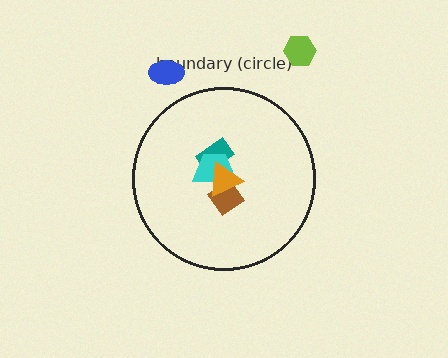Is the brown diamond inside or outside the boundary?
Inside.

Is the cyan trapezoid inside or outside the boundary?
Inside.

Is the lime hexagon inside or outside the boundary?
Outside.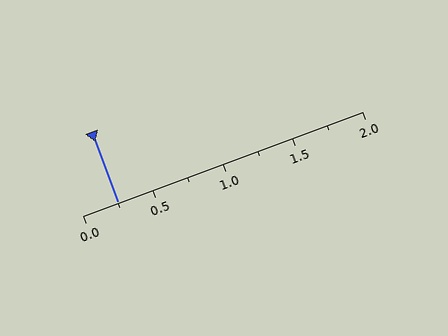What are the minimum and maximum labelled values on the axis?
The axis runs from 0.0 to 2.0.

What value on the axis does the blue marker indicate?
The marker indicates approximately 0.25.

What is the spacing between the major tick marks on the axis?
The major ticks are spaced 0.5 apart.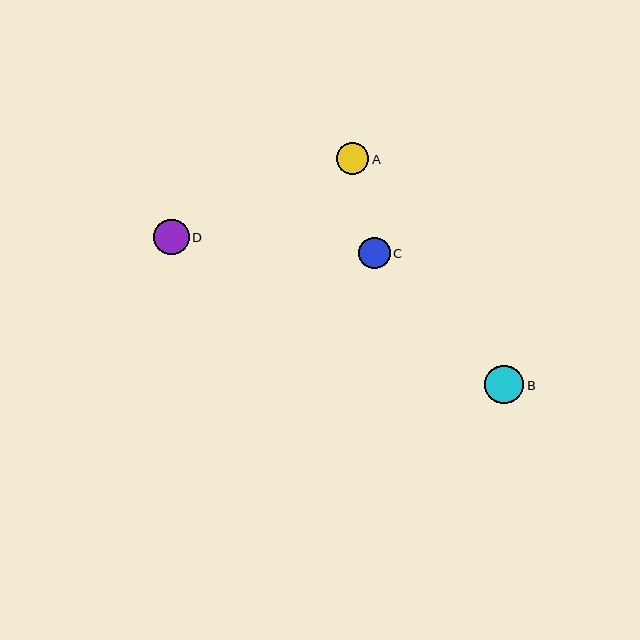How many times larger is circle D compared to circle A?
Circle D is approximately 1.1 times the size of circle A.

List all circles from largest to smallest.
From largest to smallest: B, D, A, C.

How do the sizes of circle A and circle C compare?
Circle A and circle C are approximately the same size.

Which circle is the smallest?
Circle C is the smallest with a size of approximately 31 pixels.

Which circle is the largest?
Circle B is the largest with a size of approximately 39 pixels.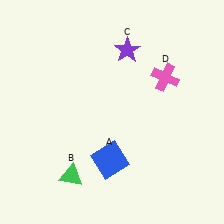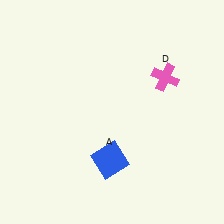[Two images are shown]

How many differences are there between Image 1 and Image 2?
There are 2 differences between the two images.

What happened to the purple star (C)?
The purple star (C) was removed in Image 2. It was in the top-right area of Image 1.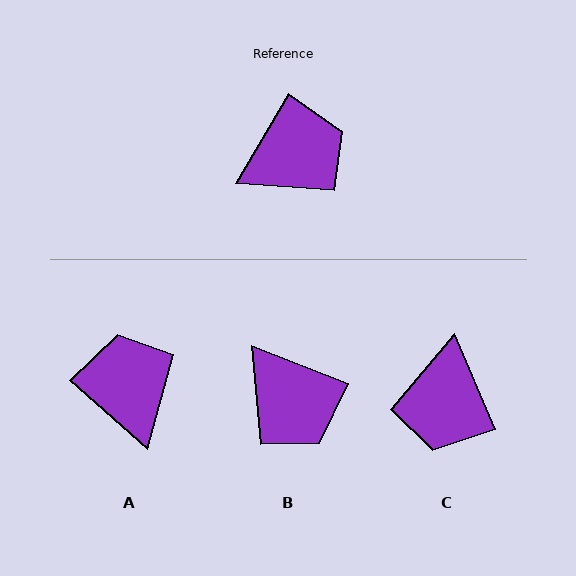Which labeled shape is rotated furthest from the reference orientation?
C, about 126 degrees away.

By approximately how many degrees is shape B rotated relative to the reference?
Approximately 81 degrees clockwise.